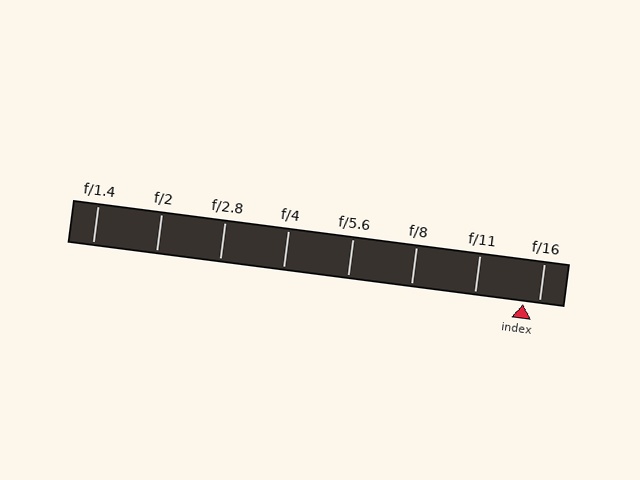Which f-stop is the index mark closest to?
The index mark is closest to f/16.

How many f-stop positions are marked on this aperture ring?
There are 8 f-stop positions marked.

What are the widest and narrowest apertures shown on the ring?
The widest aperture shown is f/1.4 and the narrowest is f/16.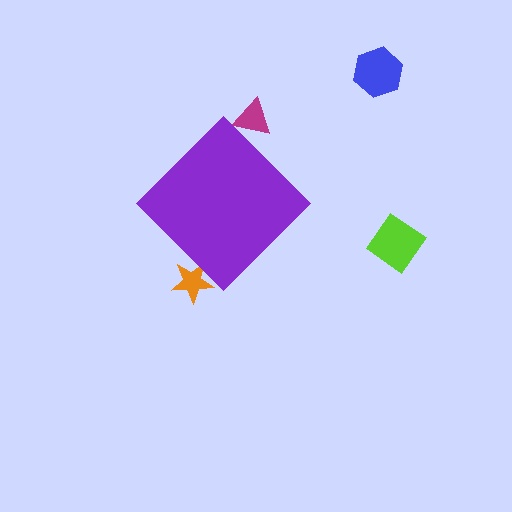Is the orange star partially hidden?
Yes, the orange star is partially hidden behind the purple diamond.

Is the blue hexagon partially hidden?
No, the blue hexagon is fully visible.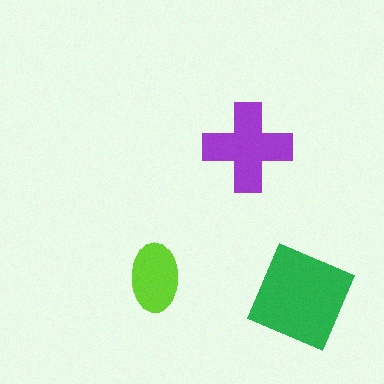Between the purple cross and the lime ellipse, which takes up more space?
The purple cross.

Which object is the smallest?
The lime ellipse.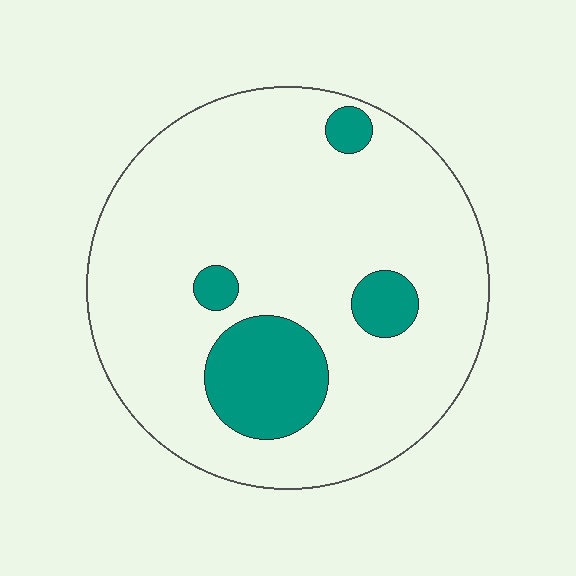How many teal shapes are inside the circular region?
4.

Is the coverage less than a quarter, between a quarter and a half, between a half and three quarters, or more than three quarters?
Less than a quarter.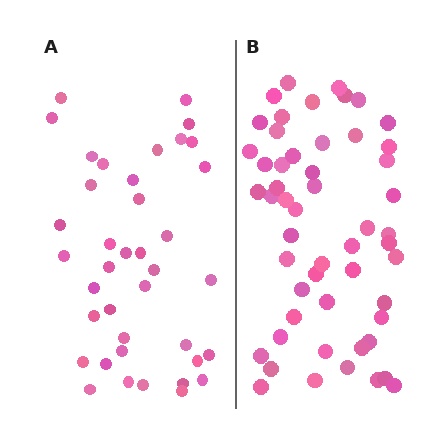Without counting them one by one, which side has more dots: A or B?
Region B (the right region) has more dots.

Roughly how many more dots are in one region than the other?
Region B has approximately 15 more dots than region A.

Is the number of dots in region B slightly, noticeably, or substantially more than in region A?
Region B has noticeably more, but not dramatically so. The ratio is roughly 1.4 to 1.